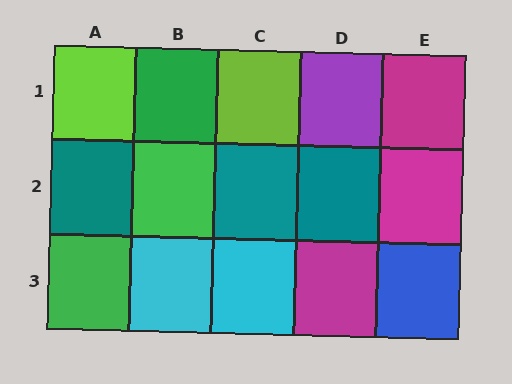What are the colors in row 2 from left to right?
Teal, green, teal, teal, magenta.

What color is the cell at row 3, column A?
Green.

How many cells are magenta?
3 cells are magenta.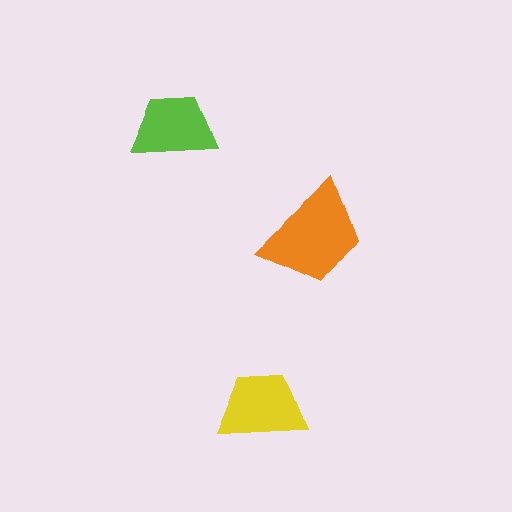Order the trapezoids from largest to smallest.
the orange one, the yellow one, the lime one.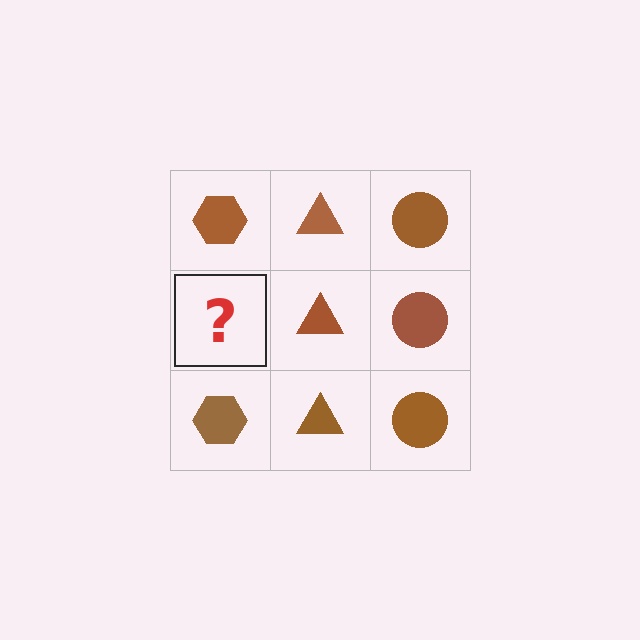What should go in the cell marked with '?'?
The missing cell should contain a brown hexagon.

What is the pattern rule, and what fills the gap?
The rule is that each column has a consistent shape. The gap should be filled with a brown hexagon.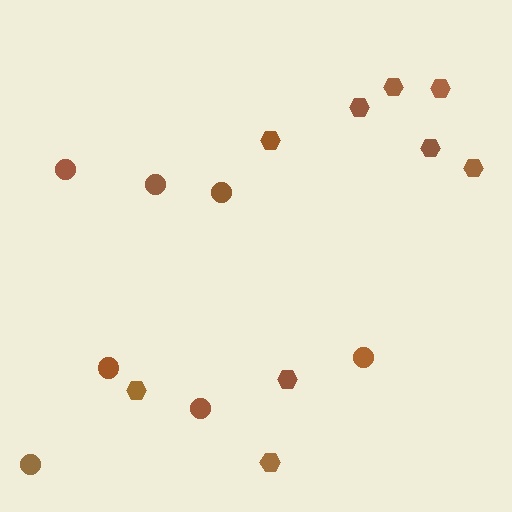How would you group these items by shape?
There are 2 groups: one group of hexagons (9) and one group of circles (7).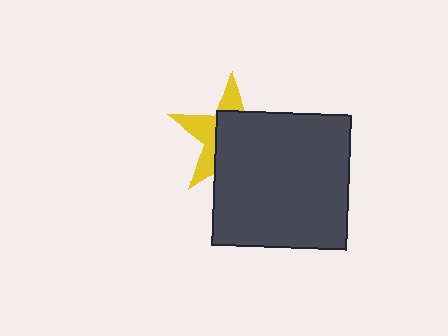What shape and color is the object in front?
The object in front is a dark gray square.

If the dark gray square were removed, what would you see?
You would see the complete yellow star.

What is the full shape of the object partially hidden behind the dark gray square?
The partially hidden object is a yellow star.